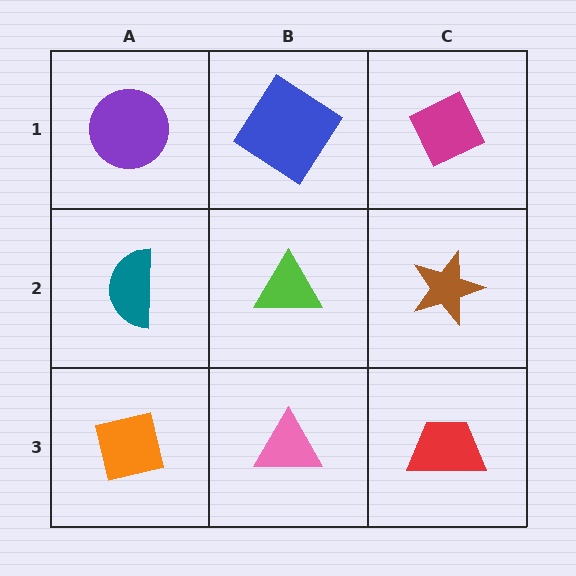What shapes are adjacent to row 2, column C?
A magenta diamond (row 1, column C), a red trapezoid (row 3, column C), a lime triangle (row 2, column B).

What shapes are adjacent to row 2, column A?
A purple circle (row 1, column A), an orange square (row 3, column A), a lime triangle (row 2, column B).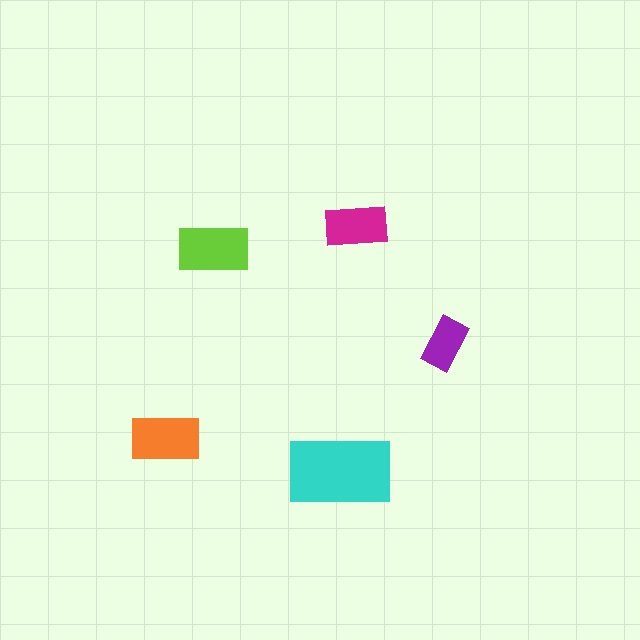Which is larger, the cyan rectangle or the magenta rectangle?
The cyan one.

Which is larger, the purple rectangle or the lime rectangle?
The lime one.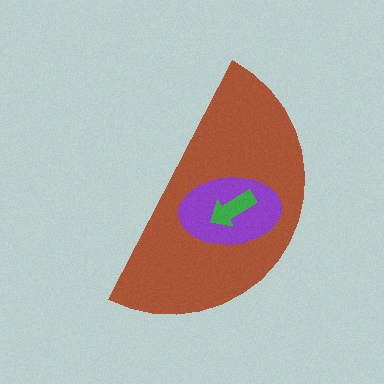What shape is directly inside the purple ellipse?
The green arrow.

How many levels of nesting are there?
3.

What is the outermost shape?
The brown semicircle.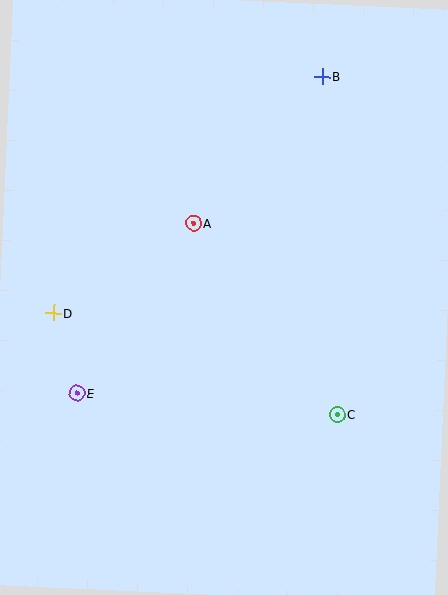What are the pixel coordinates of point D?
Point D is at (53, 313).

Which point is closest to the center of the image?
Point A at (193, 223) is closest to the center.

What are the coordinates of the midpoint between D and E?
The midpoint between D and E is at (65, 353).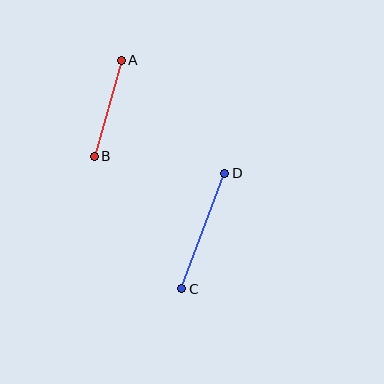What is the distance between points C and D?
The distance is approximately 123 pixels.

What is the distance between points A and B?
The distance is approximately 100 pixels.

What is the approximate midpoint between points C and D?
The midpoint is at approximately (203, 231) pixels.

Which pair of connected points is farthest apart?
Points C and D are farthest apart.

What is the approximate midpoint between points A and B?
The midpoint is at approximately (108, 108) pixels.